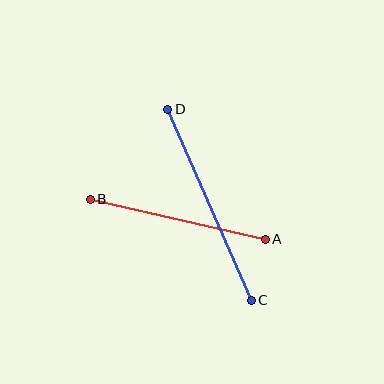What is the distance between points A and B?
The distance is approximately 180 pixels.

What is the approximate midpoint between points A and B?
The midpoint is at approximately (178, 219) pixels.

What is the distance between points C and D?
The distance is approximately 208 pixels.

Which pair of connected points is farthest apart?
Points C and D are farthest apart.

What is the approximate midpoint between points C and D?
The midpoint is at approximately (209, 205) pixels.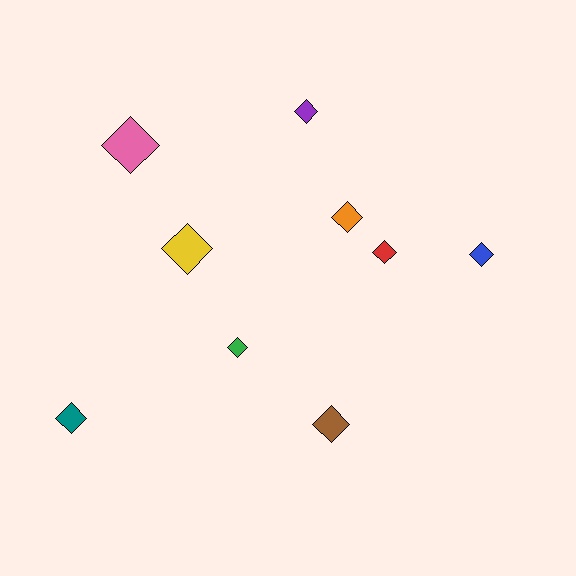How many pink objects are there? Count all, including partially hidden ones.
There is 1 pink object.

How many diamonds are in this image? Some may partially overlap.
There are 9 diamonds.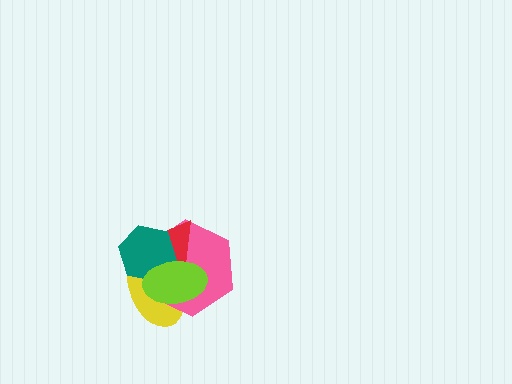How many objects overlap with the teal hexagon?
4 objects overlap with the teal hexagon.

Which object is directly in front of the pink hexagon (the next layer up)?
The red triangle is directly in front of the pink hexagon.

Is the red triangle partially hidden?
Yes, it is partially covered by another shape.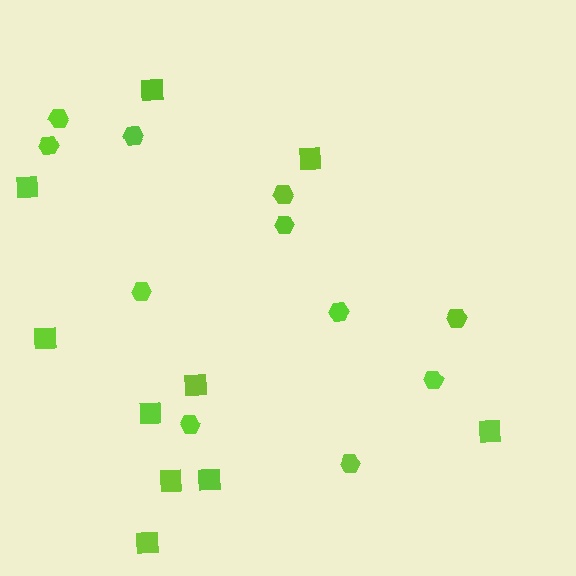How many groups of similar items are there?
There are 2 groups: one group of squares (10) and one group of hexagons (11).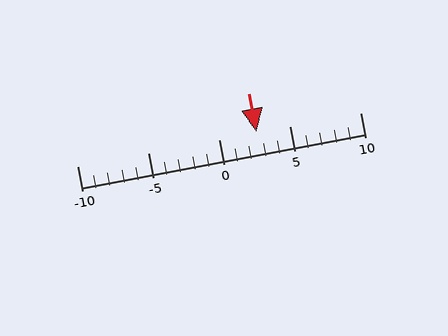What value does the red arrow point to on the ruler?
The red arrow points to approximately 3.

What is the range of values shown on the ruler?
The ruler shows values from -10 to 10.